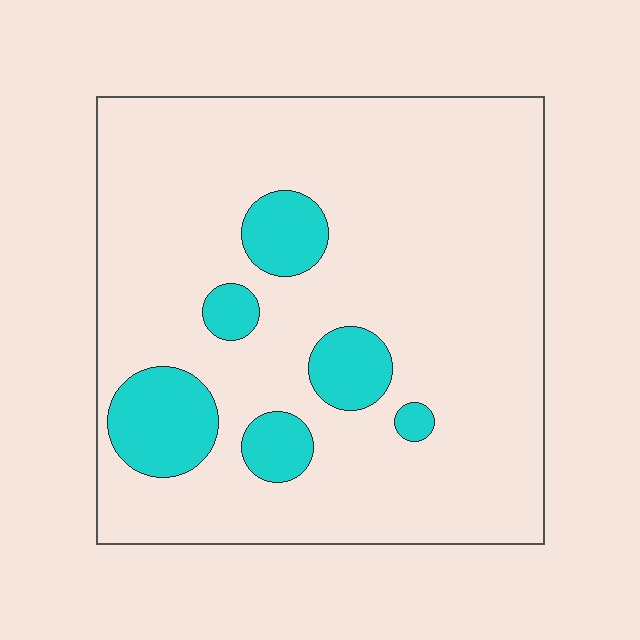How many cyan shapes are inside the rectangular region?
6.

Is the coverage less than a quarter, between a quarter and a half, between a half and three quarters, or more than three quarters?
Less than a quarter.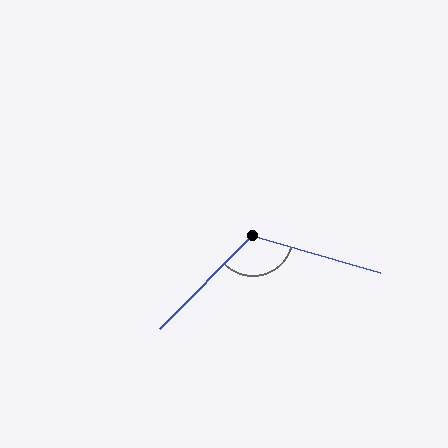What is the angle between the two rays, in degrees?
Approximately 119 degrees.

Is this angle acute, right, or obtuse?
It is obtuse.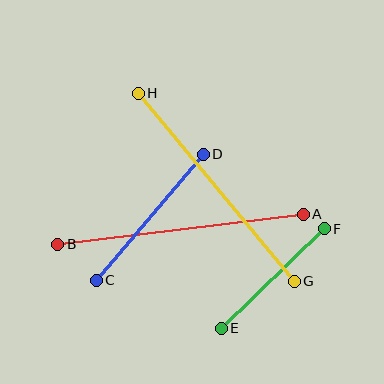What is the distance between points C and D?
The distance is approximately 166 pixels.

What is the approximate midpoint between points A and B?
The midpoint is at approximately (181, 229) pixels.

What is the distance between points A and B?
The distance is approximately 247 pixels.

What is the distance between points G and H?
The distance is approximately 245 pixels.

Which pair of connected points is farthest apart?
Points A and B are farthest apart.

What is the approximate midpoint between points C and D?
The midpoint is at approximately (150, 217) pixels.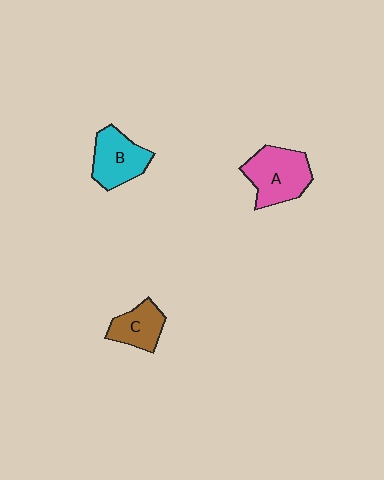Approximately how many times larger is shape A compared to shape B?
Approximately 1.2 times.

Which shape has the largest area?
Shape A (pink).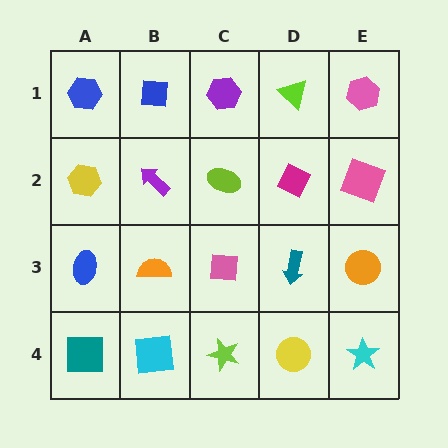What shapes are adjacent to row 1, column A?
A yellow hexagon (row 2, column A), a blue square (row 1, column B).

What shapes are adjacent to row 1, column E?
A pink square (row 2, column E), a lime triangle (row 1, column D).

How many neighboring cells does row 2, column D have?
4.